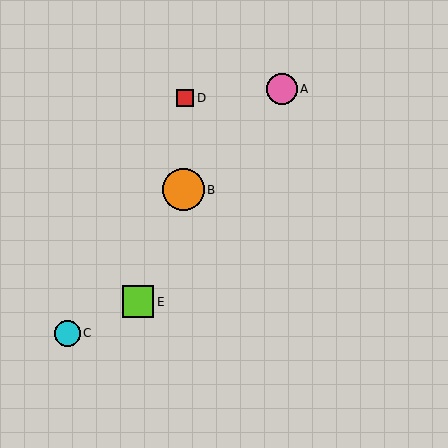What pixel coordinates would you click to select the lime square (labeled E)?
Click at (138, 302) to select the lime square E.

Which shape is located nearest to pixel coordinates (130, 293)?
The lime square (labeled E) at (138, 302) is nearest to that location.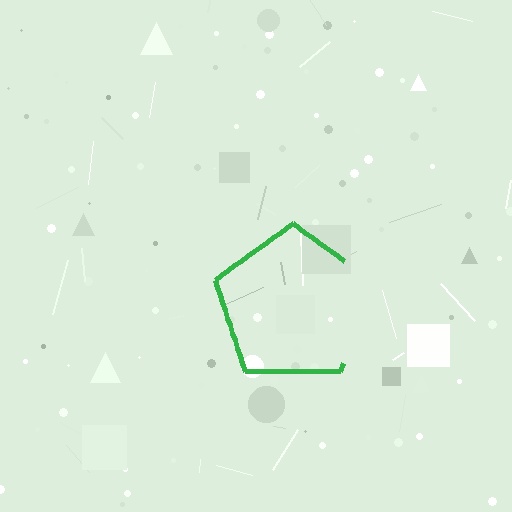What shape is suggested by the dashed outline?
The dashed outline suggests a pentagon.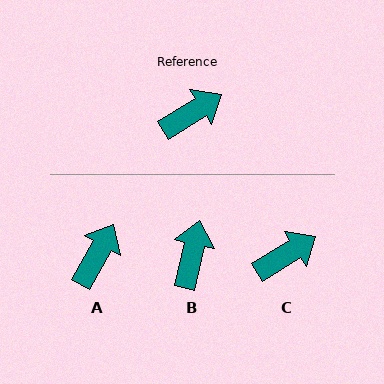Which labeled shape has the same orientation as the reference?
C.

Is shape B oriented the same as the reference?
No, it is off by about 46 degrees.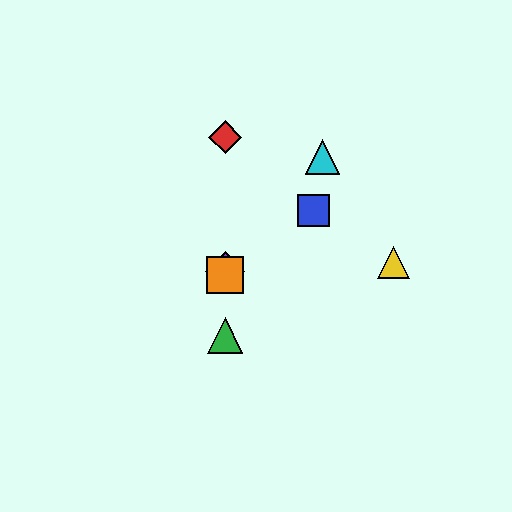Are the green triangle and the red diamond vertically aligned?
Yes, both are at x≈225.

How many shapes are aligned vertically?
4 shapes (the red diamond, the green triangle, the purple diamond, the orange square) are aligned vertically.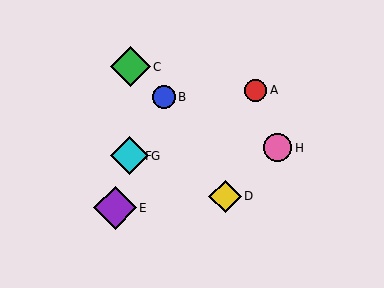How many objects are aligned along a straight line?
3 objects (D, F, G) are aligned along a straight line.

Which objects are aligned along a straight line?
Objects D, F, G are aligned along a straight line.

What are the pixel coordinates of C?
Object C is at (130, 67).